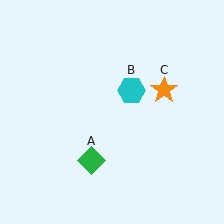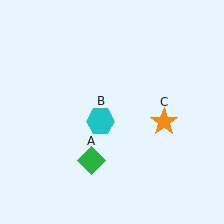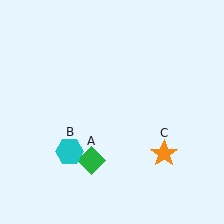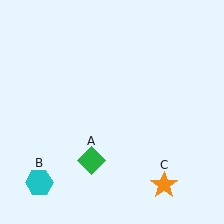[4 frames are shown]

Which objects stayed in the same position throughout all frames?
Green diamond (object A) remained stationary.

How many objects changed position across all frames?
2 objects changed position: cyan hexagon (object B), orange star (object C).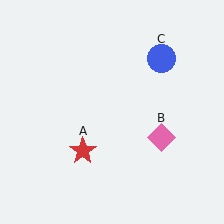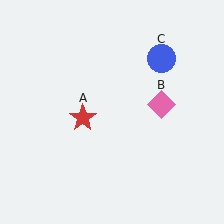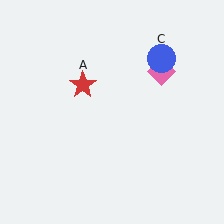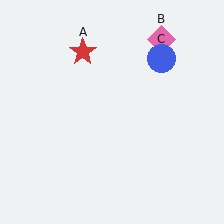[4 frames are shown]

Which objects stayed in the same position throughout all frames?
Blue circle (object C) remained stationary.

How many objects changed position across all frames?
2 objects changed position: red star (object A), pink diamond (object B).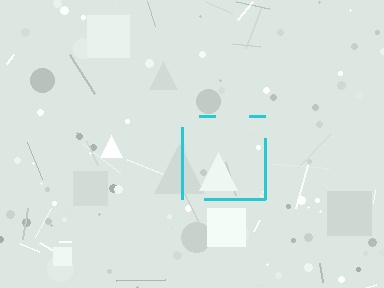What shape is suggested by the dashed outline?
The dashed outline suggests a square.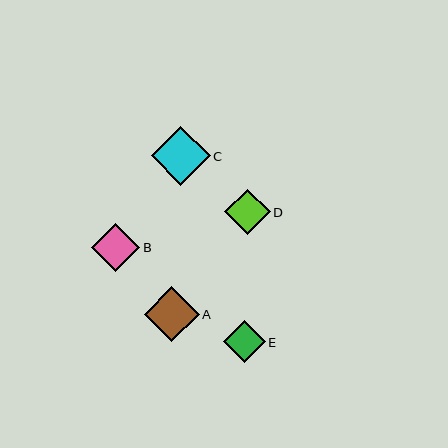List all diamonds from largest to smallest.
From largest to smallest: C, A, B, D, E.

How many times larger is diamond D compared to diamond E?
Diamond D is approximately 1.1 times the size of diamond E.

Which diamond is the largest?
Diamond C is the largest with a size of approximately 59 pixels.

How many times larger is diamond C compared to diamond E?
Diamond C is approximately 1.4 times the size of diamond E.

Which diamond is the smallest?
Diamond E is the smallest with a size of approximately 41 pixels.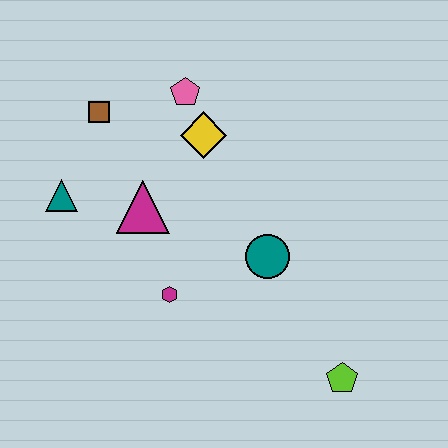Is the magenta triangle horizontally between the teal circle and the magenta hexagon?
No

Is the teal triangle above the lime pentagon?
Yes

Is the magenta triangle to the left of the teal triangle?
No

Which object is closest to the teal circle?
The magenta hexagon is closest to the teal circle.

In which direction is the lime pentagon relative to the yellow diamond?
The lime pentagon is below the yellow diamond.